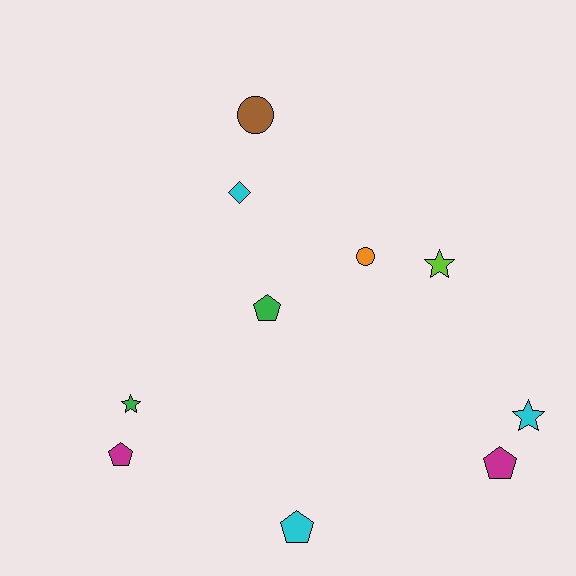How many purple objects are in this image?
There are no purple objects.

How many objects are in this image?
There are 10 objects.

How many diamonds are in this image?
There is 1 diamond.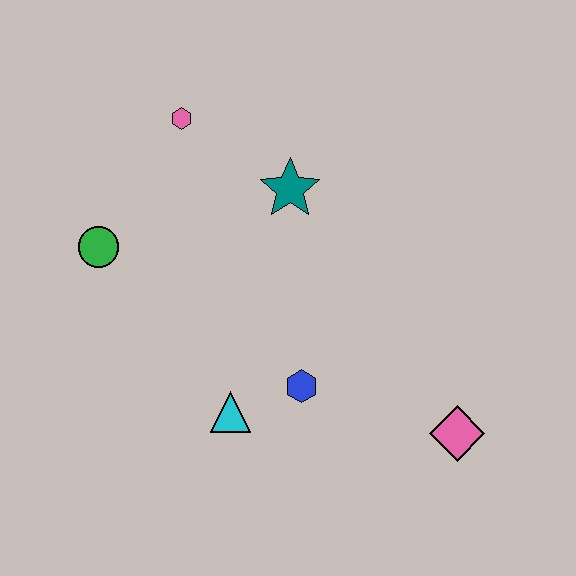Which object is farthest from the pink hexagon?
The pink diamond is farthest from the pink hexagon.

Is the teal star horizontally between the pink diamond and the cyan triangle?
Yes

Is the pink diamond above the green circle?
No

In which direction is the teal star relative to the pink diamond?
The teal star is above the pink diamond.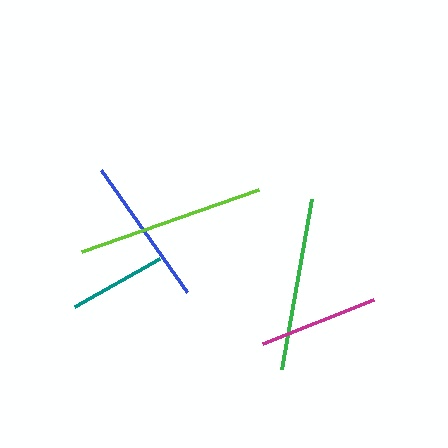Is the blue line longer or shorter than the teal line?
The blue line is longer than the teal line.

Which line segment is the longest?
The lime line is the longest at approximately 188 pixels.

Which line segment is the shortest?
The teal line is the shortest at approximately 98 pixels.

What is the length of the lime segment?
The lime segment is approximately 188 pixels long.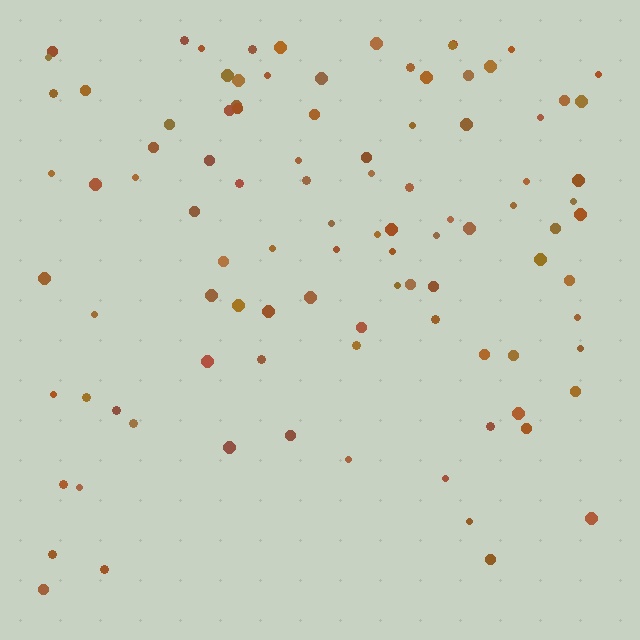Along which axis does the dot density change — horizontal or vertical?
Vertical.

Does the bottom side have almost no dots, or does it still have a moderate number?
Still a moderate number, just noticeably fewer than the top.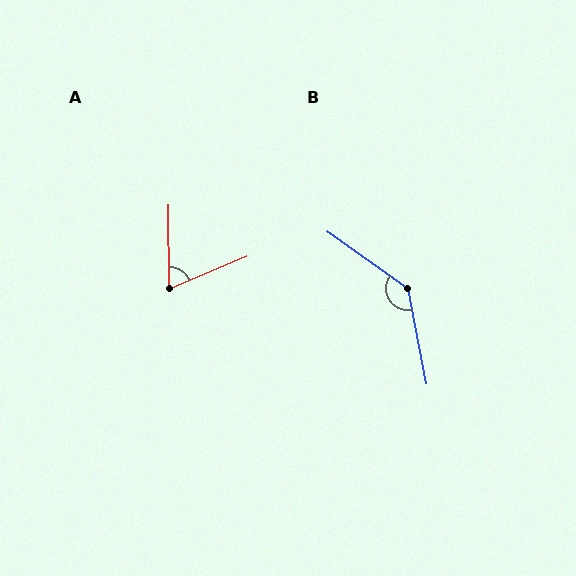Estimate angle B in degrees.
Approximately 136 degrees.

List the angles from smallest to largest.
A (67°), B (136°).